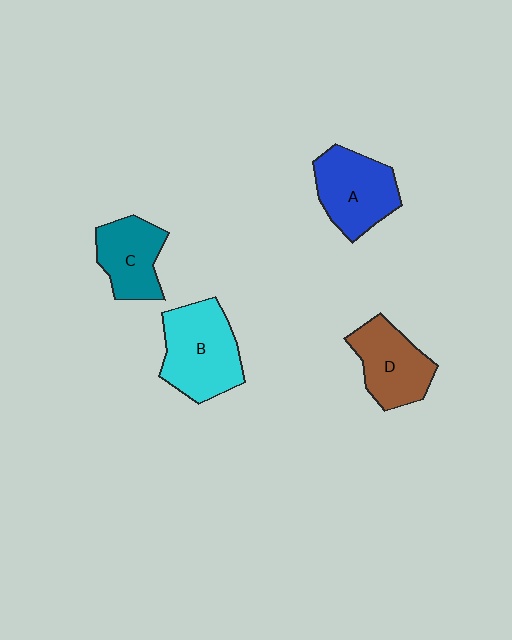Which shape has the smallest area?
Shape C (teal).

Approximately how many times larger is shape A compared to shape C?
Approximately 1.2 times.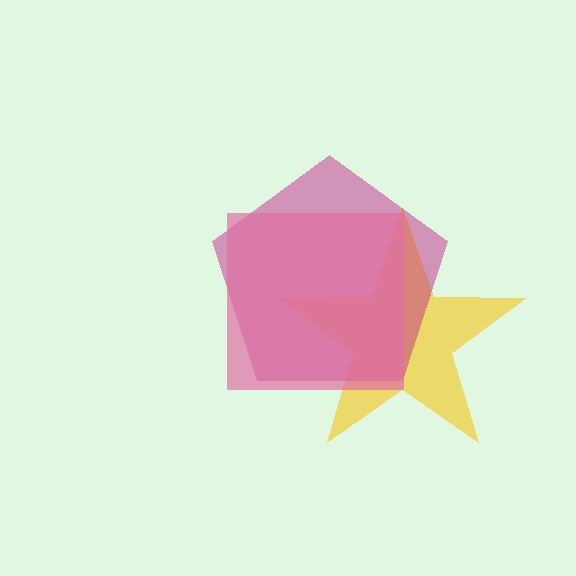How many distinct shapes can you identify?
There are 3 distinct shapes: a yellow star, a magenta pentagon, a pink square.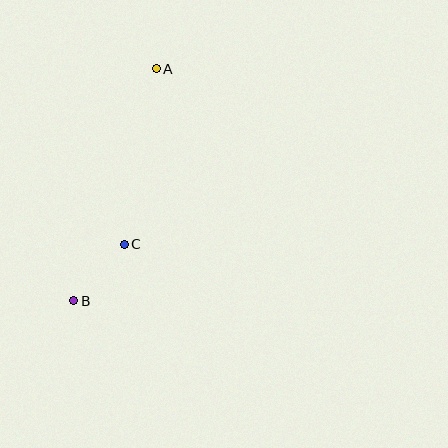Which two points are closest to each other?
Points B and C are closest to each other.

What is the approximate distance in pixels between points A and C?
The distance between A and C is approximately 179 pixels.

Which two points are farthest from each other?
Points A and B are farthest from each other.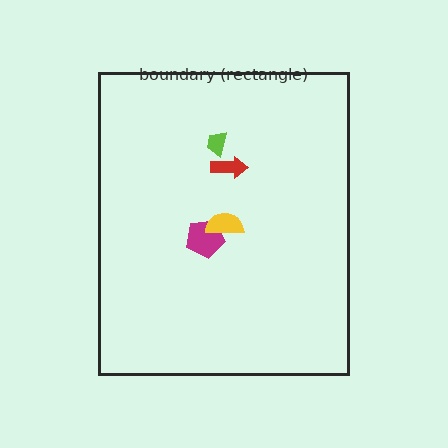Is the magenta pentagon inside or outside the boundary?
Inside.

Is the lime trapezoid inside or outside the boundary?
Inside.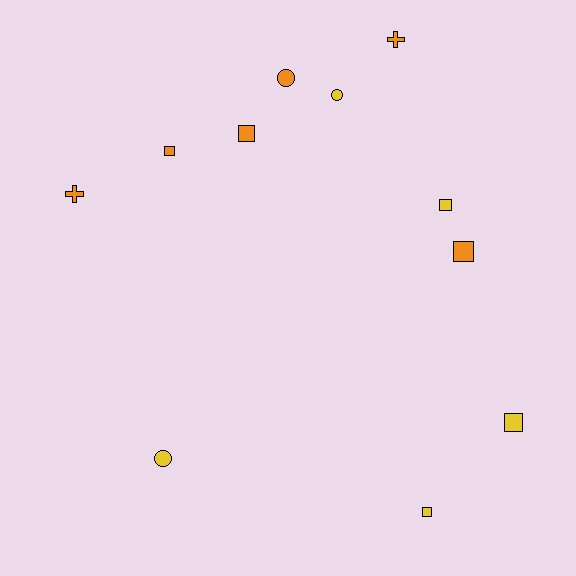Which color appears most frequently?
Orange, with 6 objects.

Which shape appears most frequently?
Square, with 6 objects.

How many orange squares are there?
There are 3 orange squares.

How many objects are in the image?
There are 11 objects.